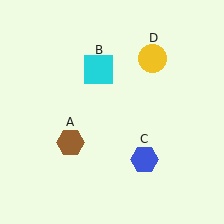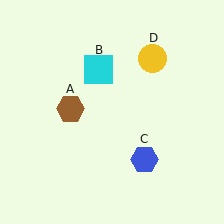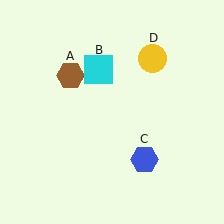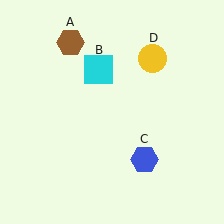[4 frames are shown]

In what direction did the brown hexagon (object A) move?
The brown hexagon (object A) moved up.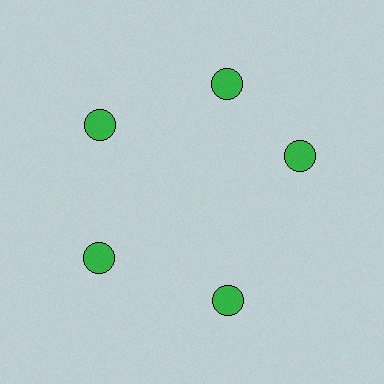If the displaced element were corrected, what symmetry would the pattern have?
It would have 5-fold rotational symmetry — the pattern would map onto itself every 72 degrees.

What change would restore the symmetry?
The symmetry would be restored by rotating it back into even spacing with its neighbors so that all 5 circles sit at equal angles and equal distance from the center.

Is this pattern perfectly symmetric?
No. The 5 green circles are arranged in a ring, but one element near the 3 o'clock position is rotated out of alignment along the ring, breaking the 5-fold rotational symmetry.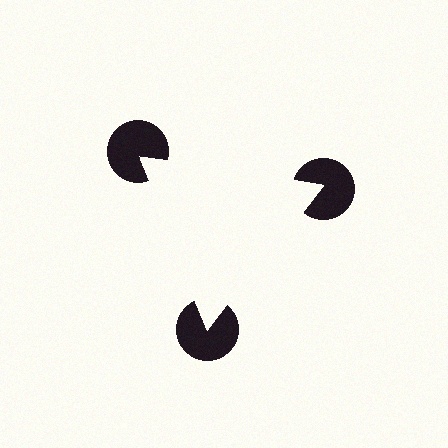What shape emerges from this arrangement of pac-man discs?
An illusory triangle — its edges are inferred from the aligned wedge cuts in the pac-man discs, not physically drawn.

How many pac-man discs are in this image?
There are 3 — one at each vertex of the illusory triangle.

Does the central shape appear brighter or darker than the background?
It typically appears slightly brighter than the background, even though no actual brightness change is drawn.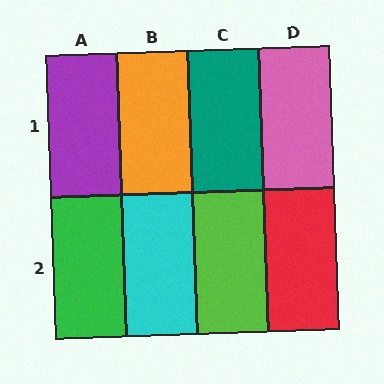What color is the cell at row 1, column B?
Orange.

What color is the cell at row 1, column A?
Purple.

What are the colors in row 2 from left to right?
Green, cyan, lime, red.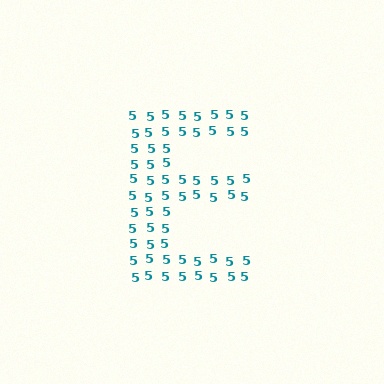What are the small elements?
The small elements are digit 5's.